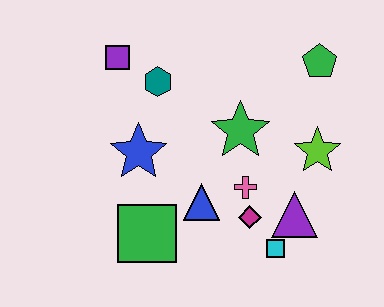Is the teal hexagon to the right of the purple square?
Yes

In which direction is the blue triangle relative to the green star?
The blue triangle is below the green star.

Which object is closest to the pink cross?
The magenta diamond is closest to the pink cross.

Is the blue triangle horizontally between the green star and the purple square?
Yes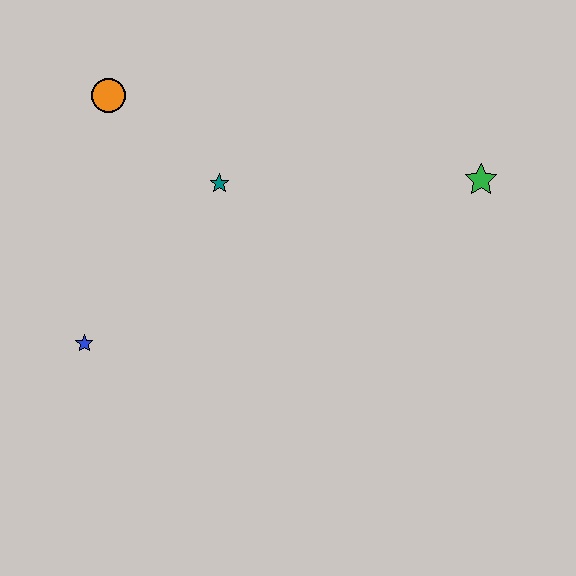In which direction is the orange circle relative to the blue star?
The orange circle is above the blue star.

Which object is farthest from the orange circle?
The green star is farthest from the orange circle.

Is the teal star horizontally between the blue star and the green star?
Yes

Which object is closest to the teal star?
The orange circle is closest to the teal star.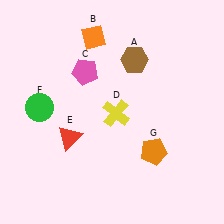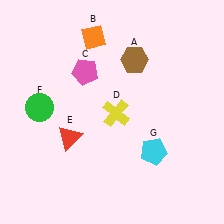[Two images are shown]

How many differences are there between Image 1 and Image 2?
There is 1 difference between the two images.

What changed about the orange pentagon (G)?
In Image 1, G is orange. In Image 2, it changed to cyan.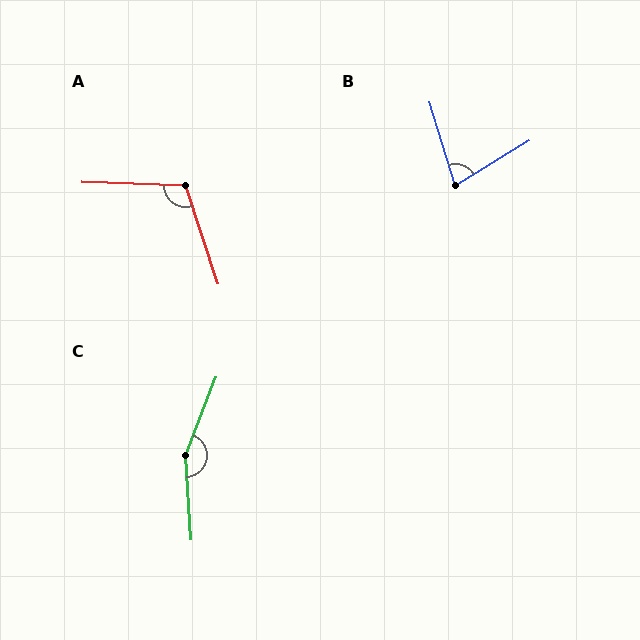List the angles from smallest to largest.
B (76°), A (110°), C (155°).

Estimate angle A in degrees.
Approximately 110 degrees.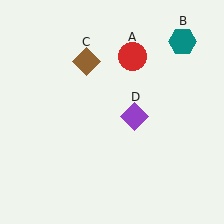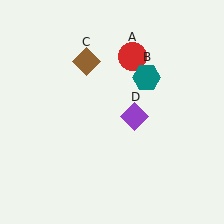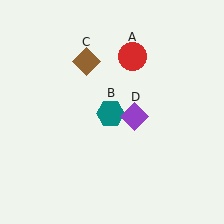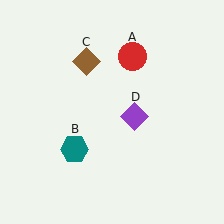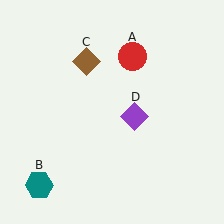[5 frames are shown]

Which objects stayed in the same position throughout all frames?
Red circle (object A) and brown diamond (object C) and purple diamond (object D) remained stationary.